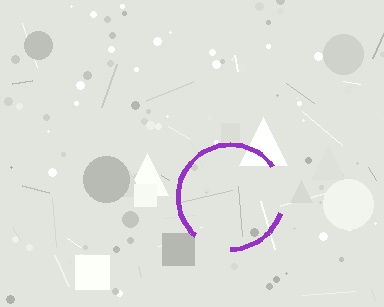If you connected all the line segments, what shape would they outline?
They would outline a circle.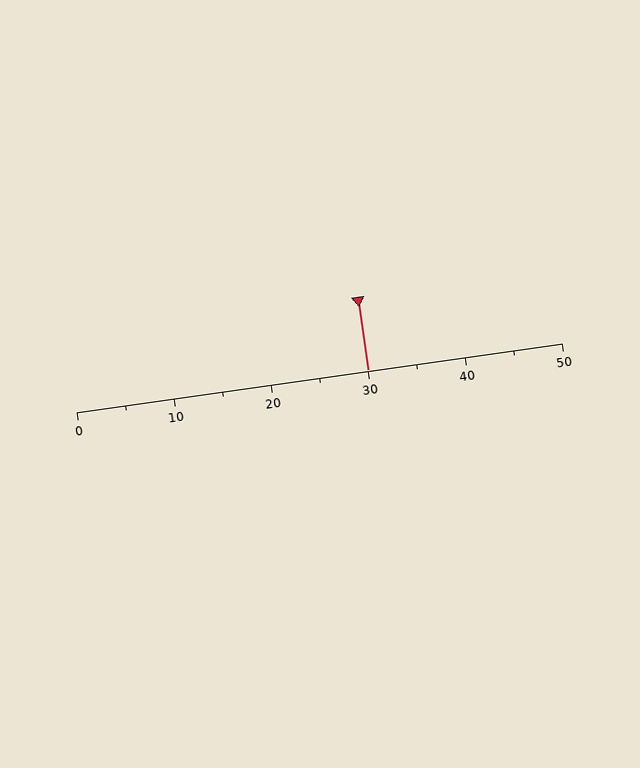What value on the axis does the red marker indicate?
The marker indicates approximately 30.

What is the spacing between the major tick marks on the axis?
The major ticks are spaced 10 apart.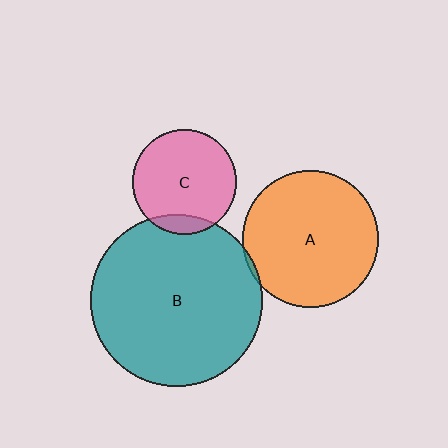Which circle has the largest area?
Circle B (teal).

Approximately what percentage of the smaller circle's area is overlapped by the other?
Approximately 5%.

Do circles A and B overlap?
Yes.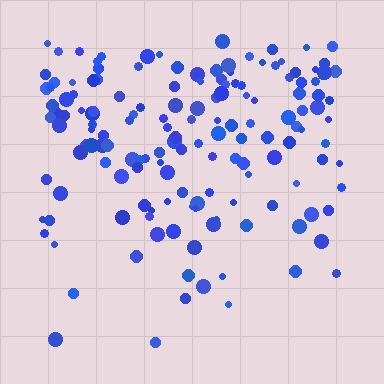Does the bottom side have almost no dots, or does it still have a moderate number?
Still a moderate number, just noticeably fewer than the top.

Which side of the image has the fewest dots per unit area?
The bottom.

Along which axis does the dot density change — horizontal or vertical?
Vertical.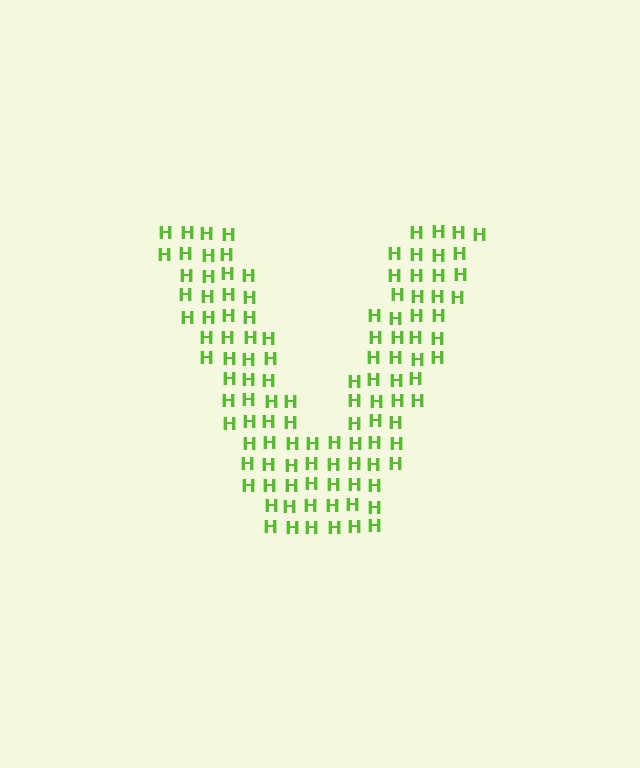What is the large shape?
The large shape is the letter V.